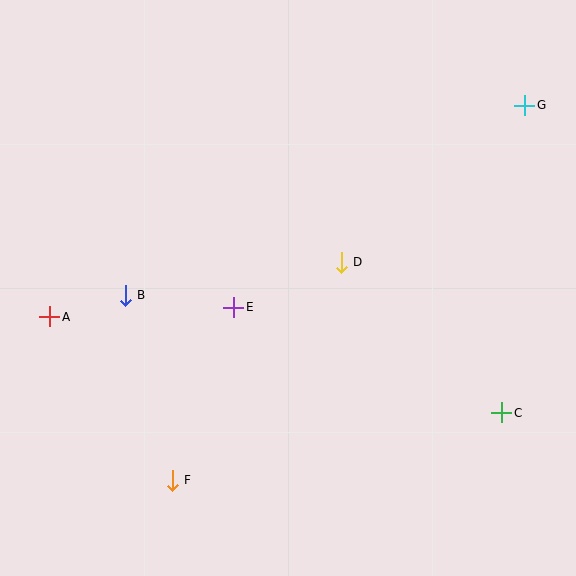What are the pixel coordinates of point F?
Point F is at (172, 480).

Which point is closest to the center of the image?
Point E at (234, 307) is closest to the center.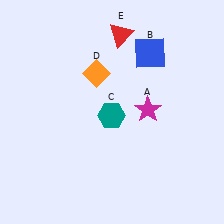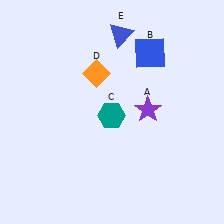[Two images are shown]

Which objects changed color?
A changed from magenta to purple. E changed from red to blue.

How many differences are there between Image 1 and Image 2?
There are 2 differences between the two images.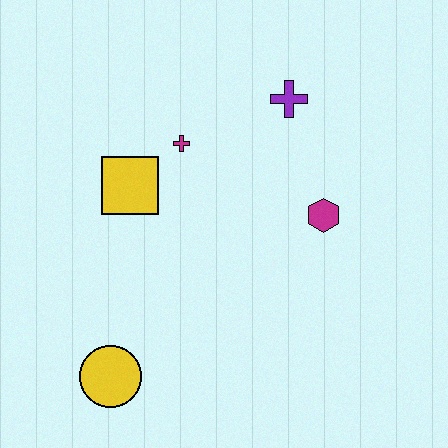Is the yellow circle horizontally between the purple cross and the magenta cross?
No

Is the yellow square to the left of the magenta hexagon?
Yes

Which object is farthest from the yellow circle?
The purple cross is farthest from the yellow circle.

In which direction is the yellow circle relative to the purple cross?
The yellow circle is below the purple cross.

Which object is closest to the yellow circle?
The yellow square is closest to the yellow circle.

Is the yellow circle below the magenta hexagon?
Yes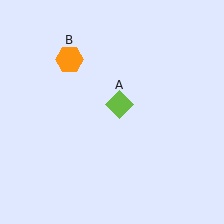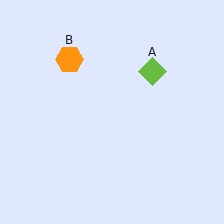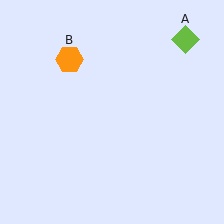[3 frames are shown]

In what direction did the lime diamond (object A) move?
The lime diamond (object A) moved up and to the right.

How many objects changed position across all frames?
1 object changed position: lime diamond (object A).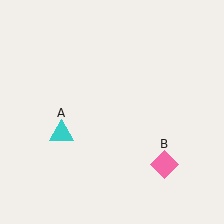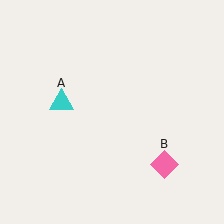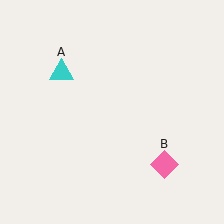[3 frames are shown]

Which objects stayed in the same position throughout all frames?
Pink diamond (object B) remained stationary.